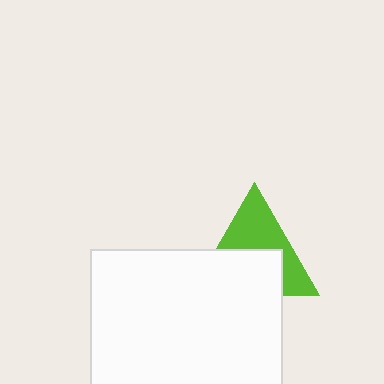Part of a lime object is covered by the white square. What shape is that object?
It is a triangle.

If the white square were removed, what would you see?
You would see the complete lime triangle.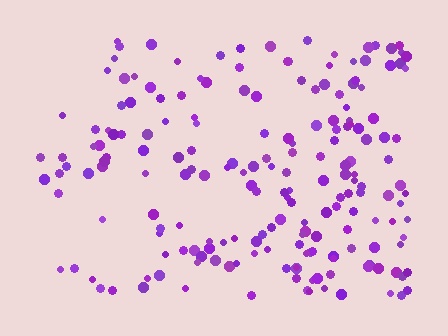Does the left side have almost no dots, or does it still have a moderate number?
Still a moderate number, just noticeably fewer than the right.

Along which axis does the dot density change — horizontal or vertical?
Horizontal.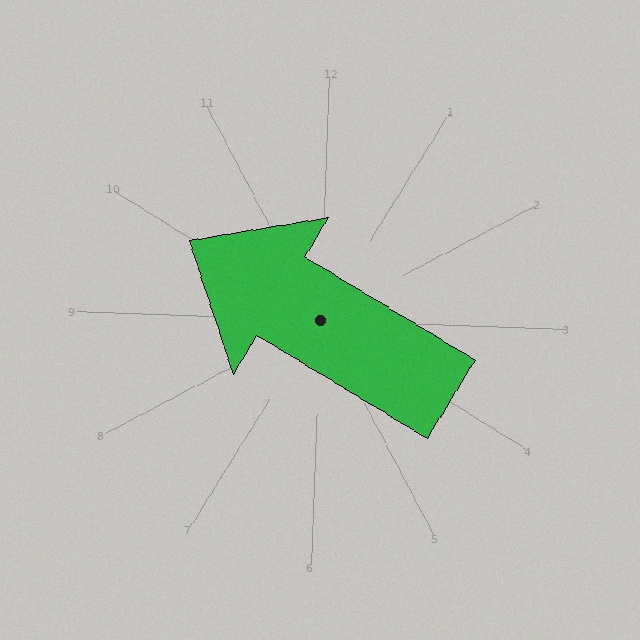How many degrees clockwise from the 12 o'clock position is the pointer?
Approximately 299 degrees.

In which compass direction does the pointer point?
Northwest.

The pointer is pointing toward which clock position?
Roughly 10 o'clock.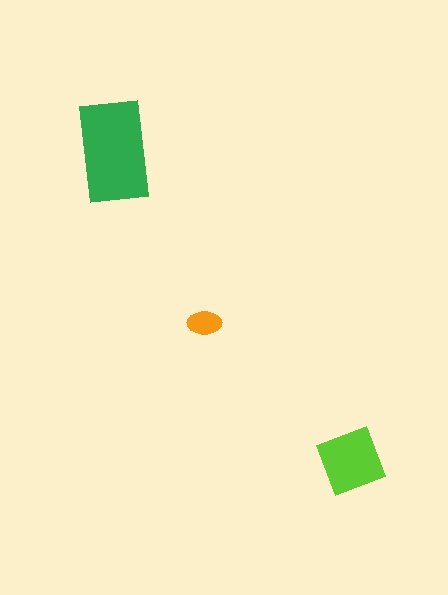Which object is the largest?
The green rectangle.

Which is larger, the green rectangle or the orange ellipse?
The green rectangle.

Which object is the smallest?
The orange ellipse.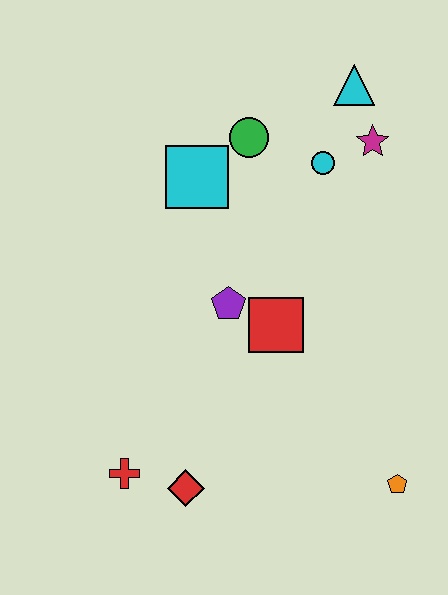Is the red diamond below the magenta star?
Yes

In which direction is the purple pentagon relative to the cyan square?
The purple pentagon is below the cyan square.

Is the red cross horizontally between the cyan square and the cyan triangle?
No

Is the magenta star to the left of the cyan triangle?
No